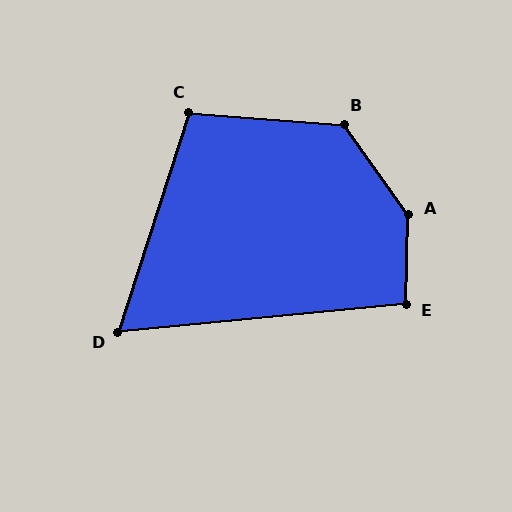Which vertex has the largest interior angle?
A, at approximately 143 degrees.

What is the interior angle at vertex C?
Approximately 104 degrees (obtuse).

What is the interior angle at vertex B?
Approximately 130 degrees (obtuse).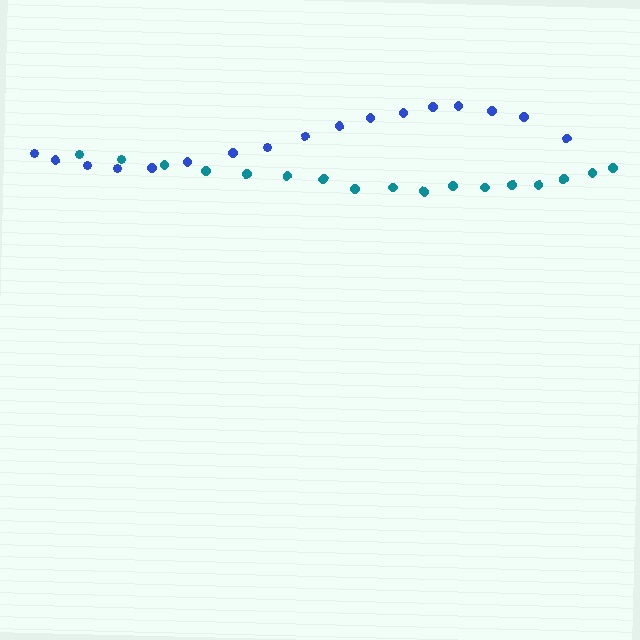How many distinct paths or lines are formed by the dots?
There are 2 distinct paths.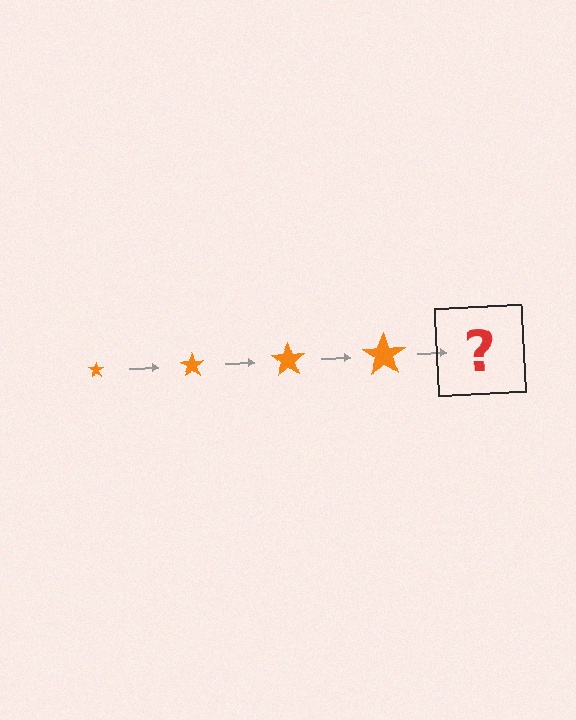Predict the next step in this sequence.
The next step is an orange star, larger than the previous one.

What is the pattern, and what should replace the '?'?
The pattern is that the star gets progressively larger each step. The '?' should be an orange star, larger than the previous one.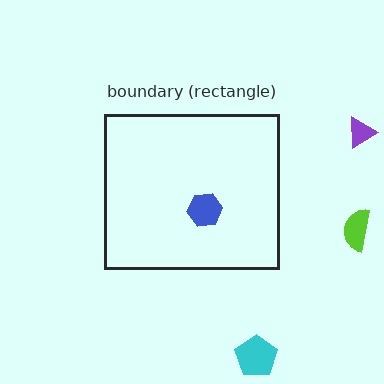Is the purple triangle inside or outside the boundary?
Outside.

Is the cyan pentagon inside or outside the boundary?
Outside.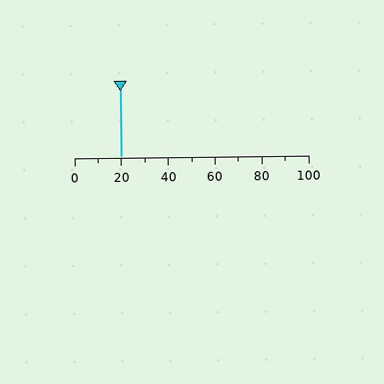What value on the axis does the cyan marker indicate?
The marker indicates approximately 20.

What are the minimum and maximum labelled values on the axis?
The axis runs from 0 to 100.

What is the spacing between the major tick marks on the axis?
The major ticks are spaced 20 apart.